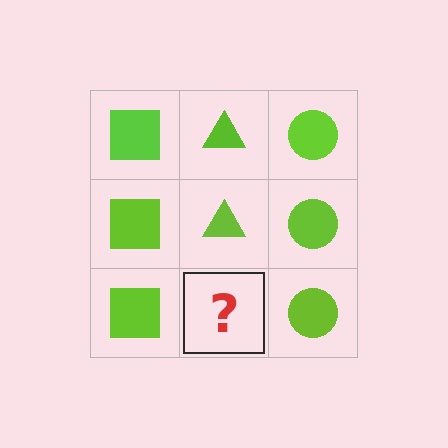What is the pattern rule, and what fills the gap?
The rule is that each column has a consistent shape. The gap should be filled with a lime triangle.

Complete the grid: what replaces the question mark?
The question mark should be replaced with a lime triangle.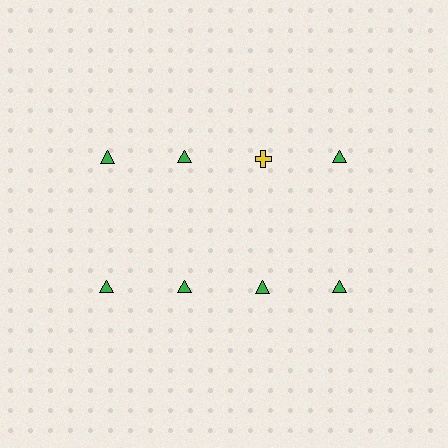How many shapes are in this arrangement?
There are 8 shapes arranged in a grid pattern.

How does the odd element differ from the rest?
It differs in both color (yellow instead of green) and shape (cross instead of triangle).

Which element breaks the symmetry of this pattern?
The yellow cross in the top row, center column breaks the symmetry. All other shapes are green triangles.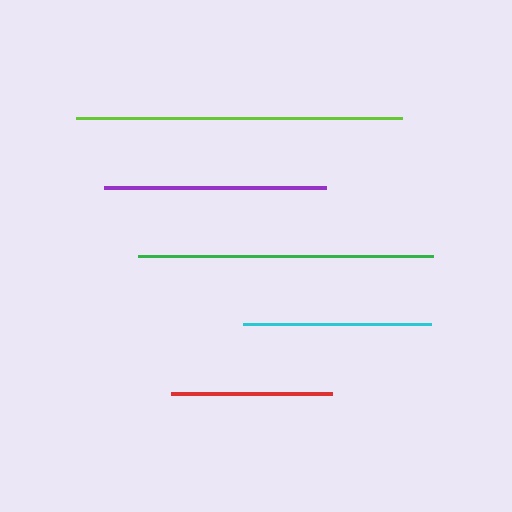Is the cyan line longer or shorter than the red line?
The cyan line is longer than the red line.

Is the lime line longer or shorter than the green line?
The lime line is longer than the green line.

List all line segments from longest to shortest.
From longest to shortest: lime, green, purple, cyan, red.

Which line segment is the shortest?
The red line is the shortest at approximately 161 pixels.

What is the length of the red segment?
The red segment is approximately 161 pixels long.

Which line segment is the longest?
The lime line is the longest at approximately 326 pixels.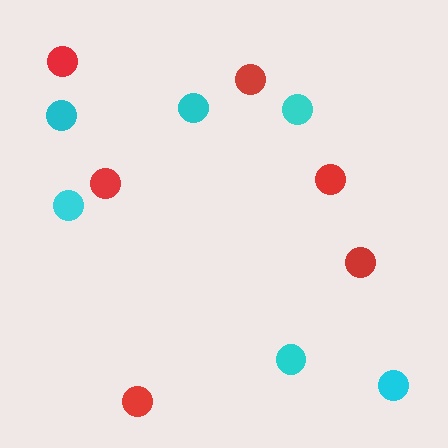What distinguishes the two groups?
There are 2 groups: one group of red circles (6) and one group of cyan circles (6).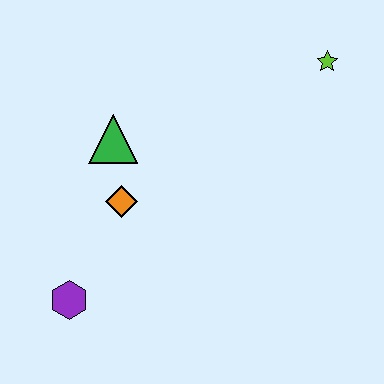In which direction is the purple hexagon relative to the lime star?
The purple hexagon is to the left of the lime star.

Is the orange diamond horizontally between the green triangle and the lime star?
Yes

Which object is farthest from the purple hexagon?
The lime star is farthest from the purple hexagon.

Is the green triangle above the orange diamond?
Yes